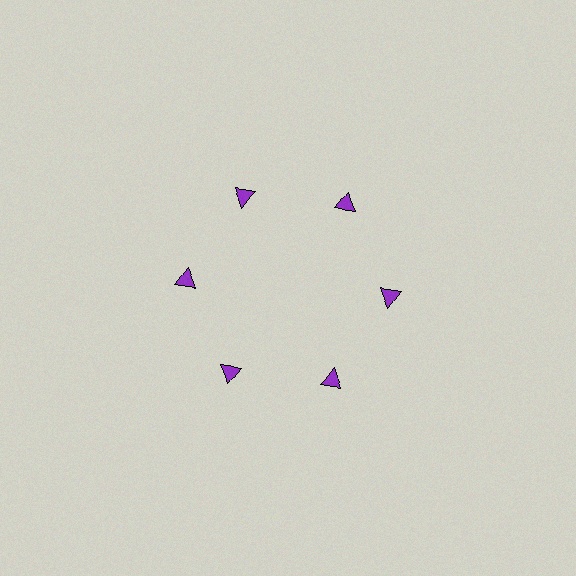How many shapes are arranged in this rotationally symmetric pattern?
There are 6 shapes, arranged in 6 groups of 1.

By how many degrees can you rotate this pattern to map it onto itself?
The pattern maps onto itself every 60 degrees of rotation.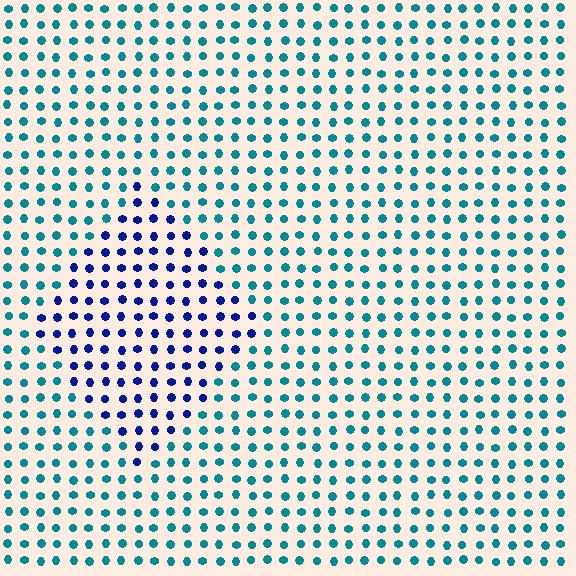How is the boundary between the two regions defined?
The boundary is defined purely by a slight shift in hue (about 47 degrees). Spacing, size, and orientation are identical on both sides.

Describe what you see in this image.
The image is filled with small teal elements in a uniform arrangement. A diamond-shaped region is visible where the elements are tinted to a slightly different hue, forming a subtle color boundary.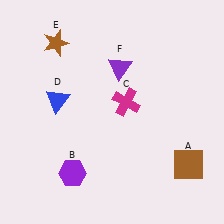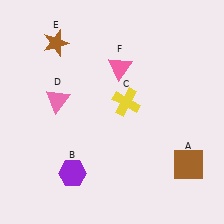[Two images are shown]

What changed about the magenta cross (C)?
In Image 1, C is magenta. In Image 2, it changed to yellow.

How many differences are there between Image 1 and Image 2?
There are 3 differences between the two images.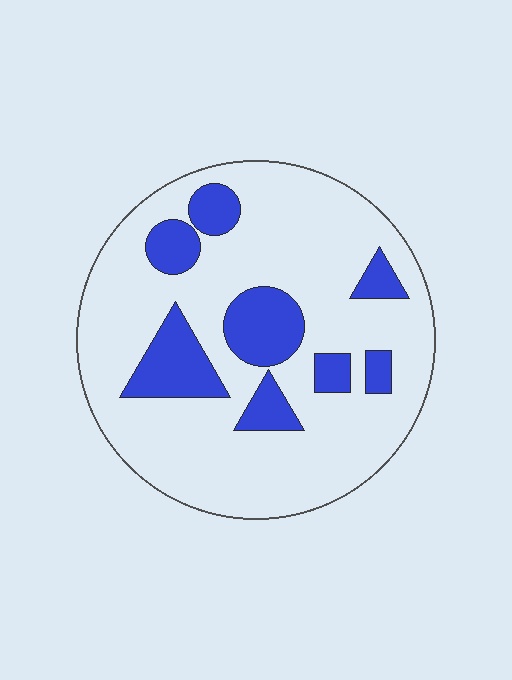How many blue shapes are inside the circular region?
8.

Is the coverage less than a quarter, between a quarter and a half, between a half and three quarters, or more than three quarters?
Less than a quarter.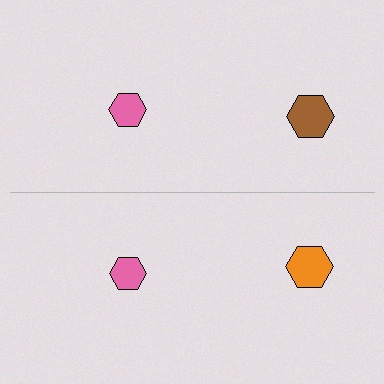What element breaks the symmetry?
The orange hexagon on the bottom side breaks the symmetry — its mirror counterpart is brown.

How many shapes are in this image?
There are 4 shapes in this image.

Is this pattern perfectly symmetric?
No, the pattern is not perfectly symmetric. The orange hexagon on the bottom side breaks the symmetry — its mirror counterpart is brown.